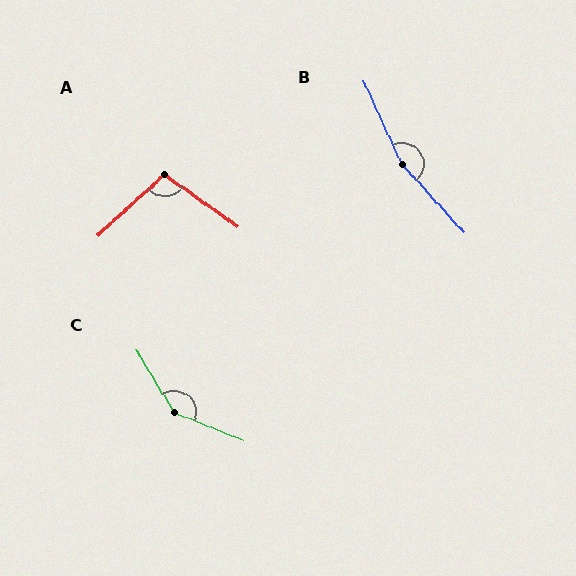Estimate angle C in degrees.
Approximately 143 degrees.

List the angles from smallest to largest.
A (103°), C (143°), B (162°).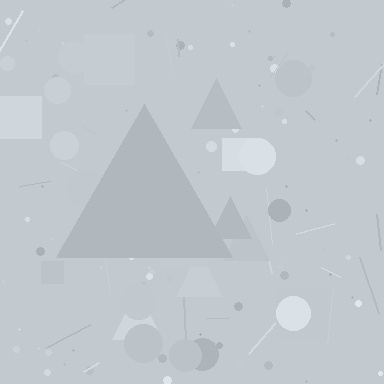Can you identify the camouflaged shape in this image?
The camouflaged shape is a triangle.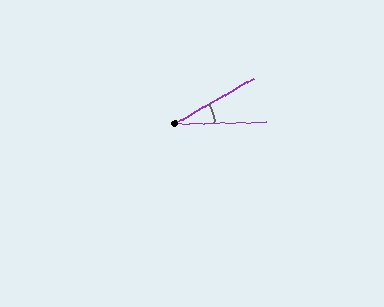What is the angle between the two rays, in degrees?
Approximately 28 degrees.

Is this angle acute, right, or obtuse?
It is acute.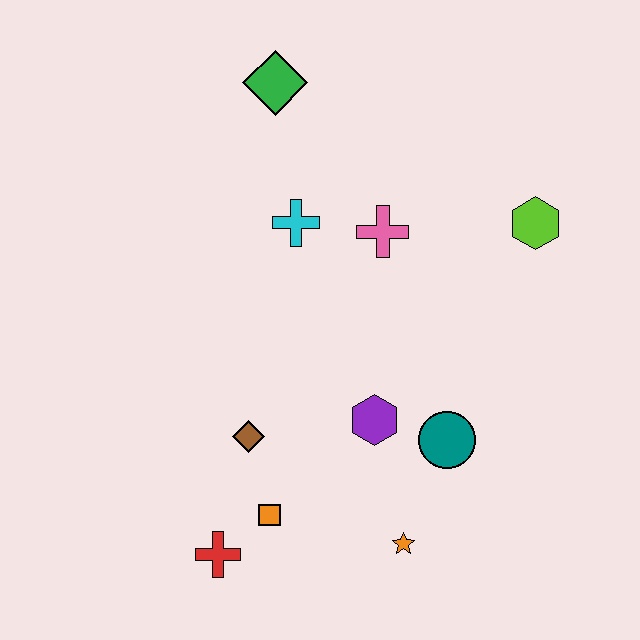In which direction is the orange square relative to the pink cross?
The orange square is below the pink cross.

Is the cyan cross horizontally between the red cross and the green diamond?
No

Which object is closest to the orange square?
The red cross is closest to the orange square.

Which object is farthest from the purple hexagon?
The green diamond is farthest from the purple hexagon.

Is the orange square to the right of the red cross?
Yes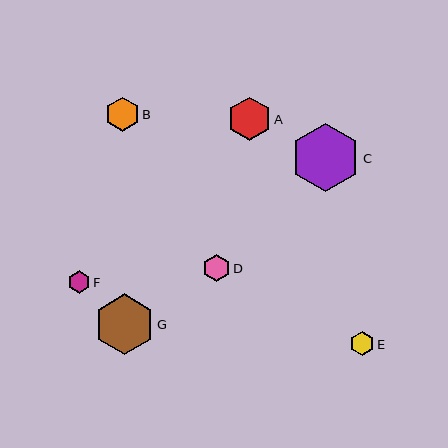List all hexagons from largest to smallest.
From largest to smallest: C, G, A, B, D, E, F.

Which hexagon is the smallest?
Hexagon F is the smallest with a size of approximately 23 pixels.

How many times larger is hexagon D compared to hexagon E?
Hexagon D is approximately 1.2 times the size of hexagon E.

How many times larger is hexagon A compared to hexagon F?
Hexagon A is approximately 1.9 times the size of hexagon F.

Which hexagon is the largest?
Hexagon C is the largest with a size of approximately 68 pixels.